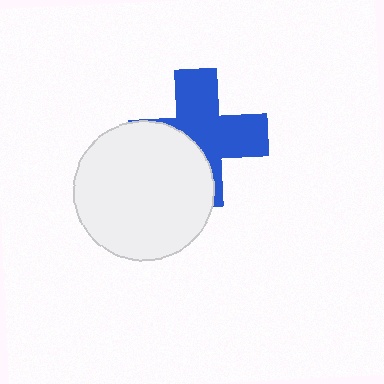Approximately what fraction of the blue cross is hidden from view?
Roughly 40% of the blue cross is hidden behind the white circle.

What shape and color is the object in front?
The object in front is a white circle.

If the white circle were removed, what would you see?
You would see the complete blue cross.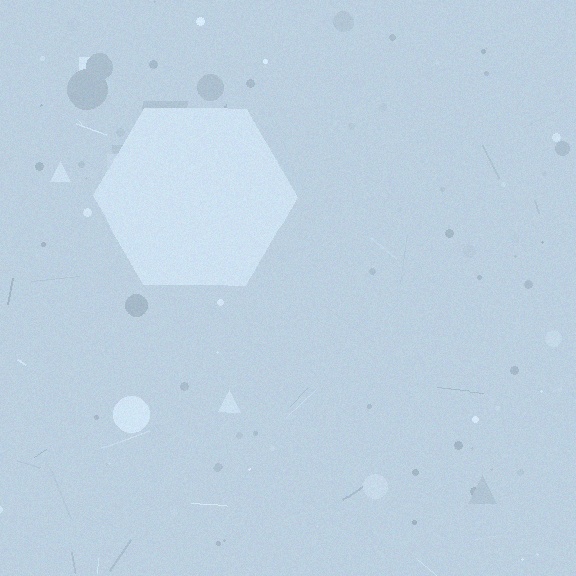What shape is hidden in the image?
A hexagon is hidden in the image.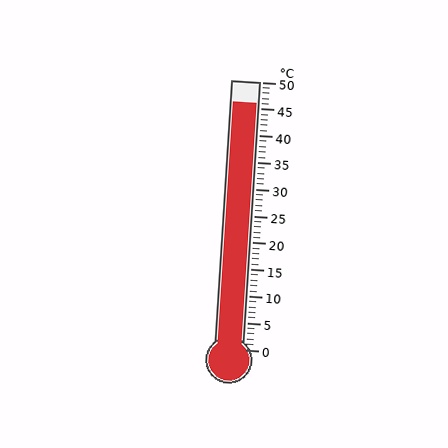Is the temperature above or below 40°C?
The temperature is above 40°C.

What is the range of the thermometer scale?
The thermometer scale ranges from 0°C to 50°C.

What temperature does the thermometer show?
The thermometer shows approximately 46°C.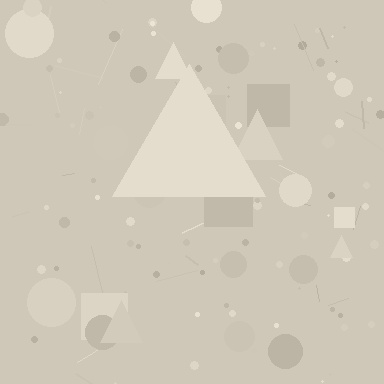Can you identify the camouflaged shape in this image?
The camouflaged shape is a triangle.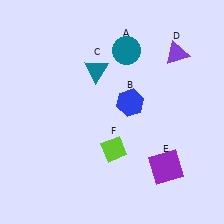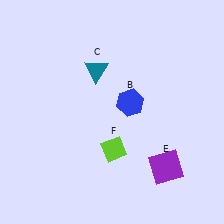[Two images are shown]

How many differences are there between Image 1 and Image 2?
There are 2 differences between the two images.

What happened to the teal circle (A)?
The teal circle (A) was removed in Image 2. It was in the top-right area of Image 1.